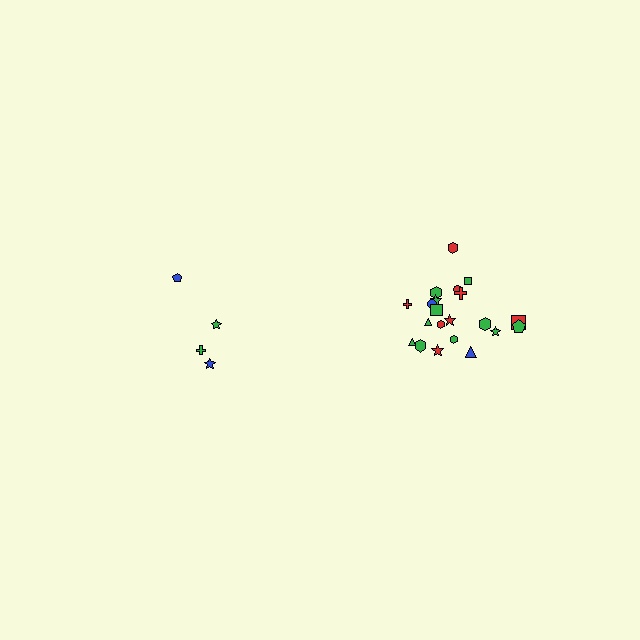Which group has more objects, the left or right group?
The right group.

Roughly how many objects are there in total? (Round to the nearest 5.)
Roughly 25 objects in total.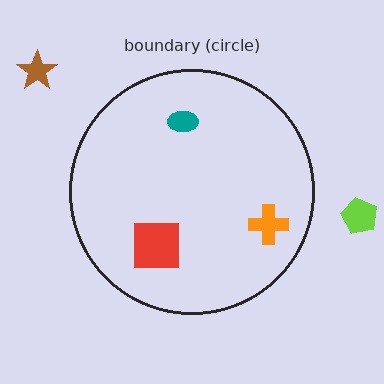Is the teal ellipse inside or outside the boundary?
Inside.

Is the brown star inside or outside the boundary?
Outside.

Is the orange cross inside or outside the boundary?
Inside.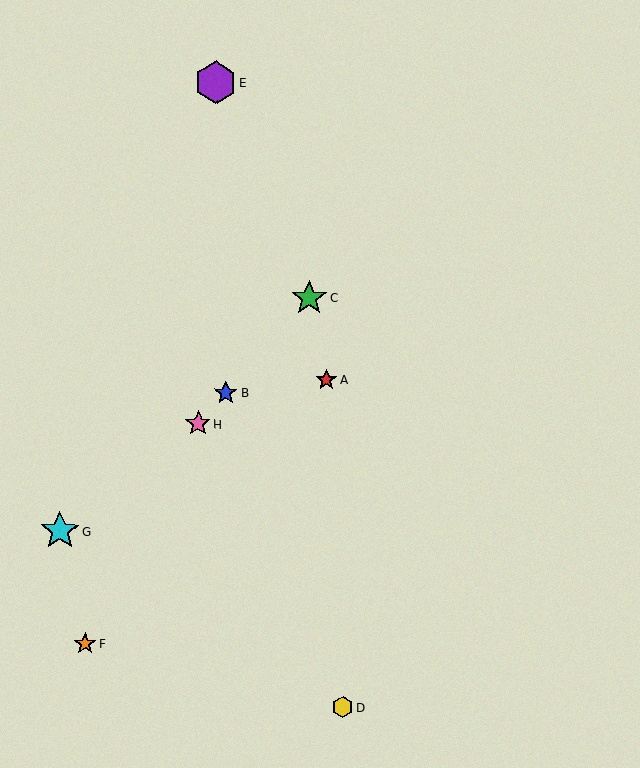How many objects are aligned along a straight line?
3 objects (B, C, H) are aligned along a straight line.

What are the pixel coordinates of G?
Object G is at (60, 531).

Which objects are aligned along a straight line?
Objects B, C, H are aligned along a straight line.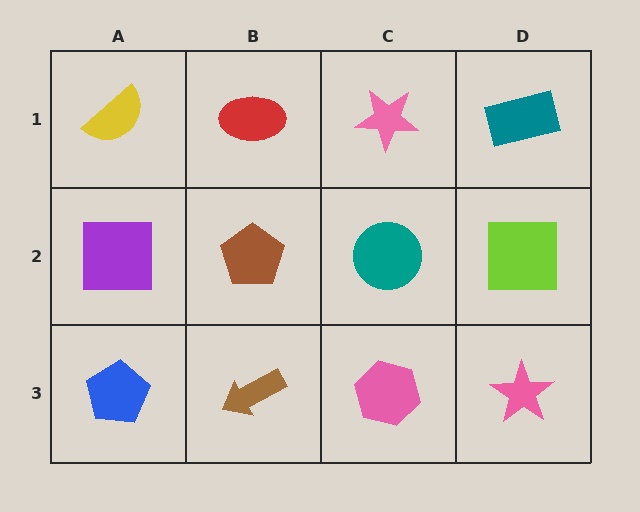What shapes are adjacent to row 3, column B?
A brown pentagon (row 2, column B), a blue pentagon (row 3, column A), a pink hexagon (row 3, column C).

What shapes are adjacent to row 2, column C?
A pink star (row 1, column C), a pink hexagon (row 3, column C), a brown pentagon (row 2, column B), a lime square (row 2, column D).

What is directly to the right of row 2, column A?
A brown pentagon.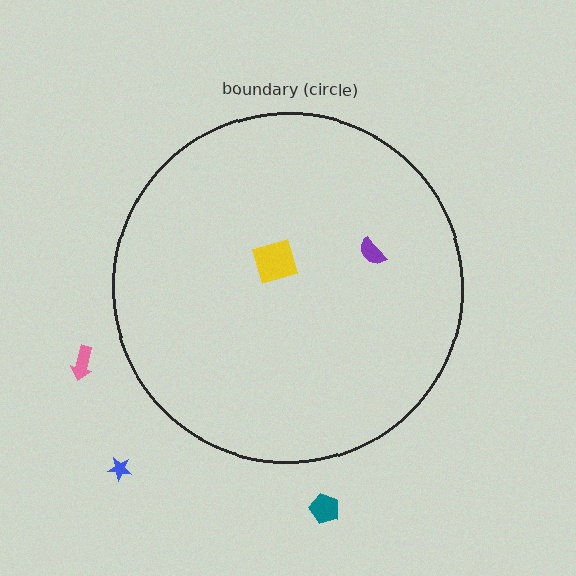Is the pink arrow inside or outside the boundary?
Outside.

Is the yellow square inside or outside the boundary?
Inside.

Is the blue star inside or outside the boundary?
Outside.